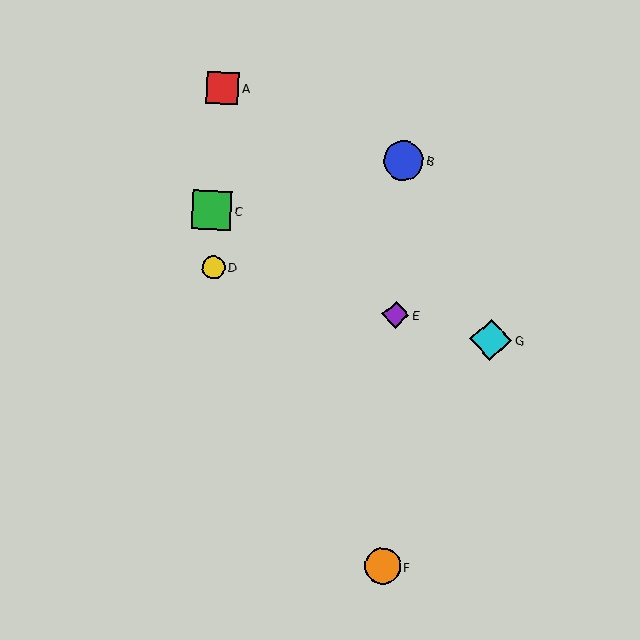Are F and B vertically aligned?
Yes, both are at x≈382.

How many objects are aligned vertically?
3 objects (B, E, F) are aligned vertically.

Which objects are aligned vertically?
Objects B, E, F are aligned vertically.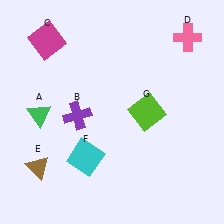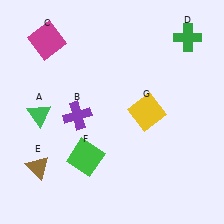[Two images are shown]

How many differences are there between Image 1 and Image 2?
There are 3 differences between the two images.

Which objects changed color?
D changed from pink to green. F changed from cyan to green. G changed from lime to yellow.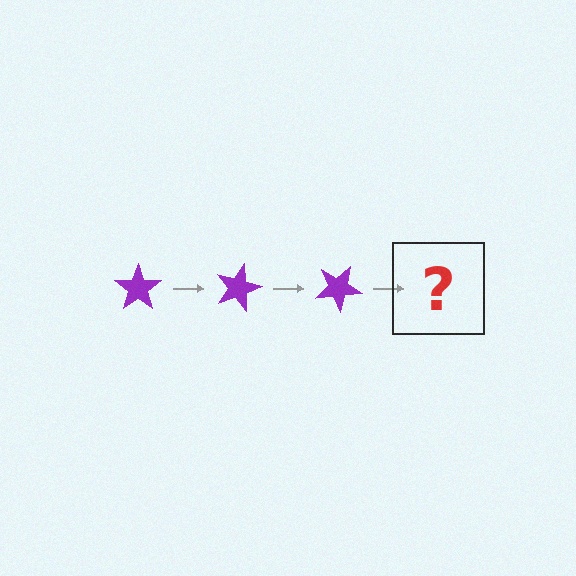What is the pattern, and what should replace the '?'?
The pattern is that the star rotates 15 degrees each step. The '?' should be a purple star rotated 45 degrees.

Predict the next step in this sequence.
The next step is a purple star rotated 45 degrees.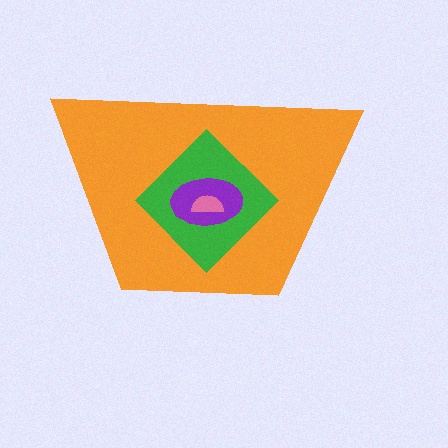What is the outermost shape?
The orange trapezoid.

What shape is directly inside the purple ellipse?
The pink semicircle.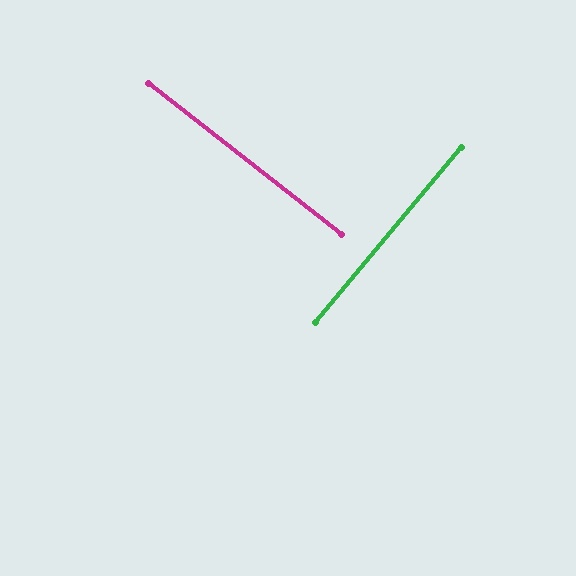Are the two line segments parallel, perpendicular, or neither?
Perpendicular — they meet at approximately 88°.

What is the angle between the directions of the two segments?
Approximately 88 degrees.